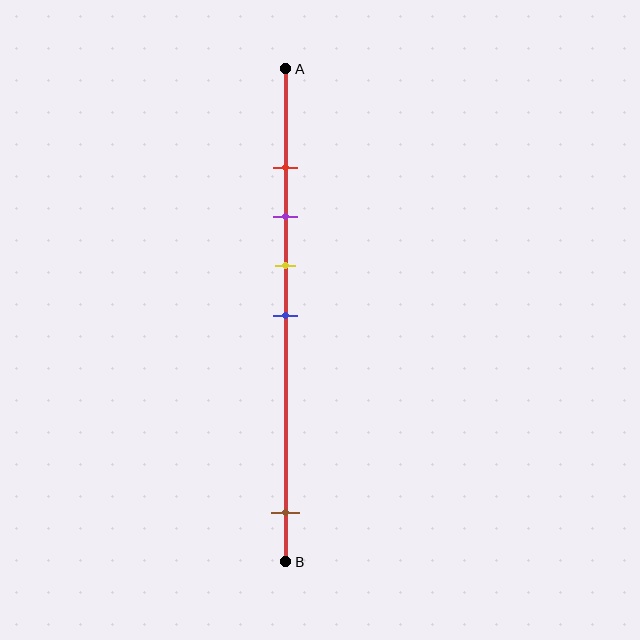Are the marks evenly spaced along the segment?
No, the marks are not evenly spaced.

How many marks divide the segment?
There are 5 marks dividing the segment.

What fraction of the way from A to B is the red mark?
The red mark is approximately 20% (0.2) of the way from A to B.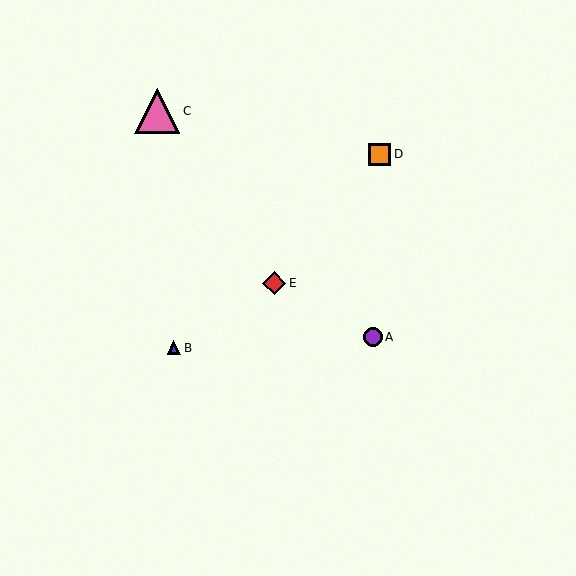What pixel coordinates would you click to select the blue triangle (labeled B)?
Click at (174, 348) to select the blue triangle B.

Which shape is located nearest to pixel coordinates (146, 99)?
The pink triangle (labeled C) at (157, 111) is nearest to that location.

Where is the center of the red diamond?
The center of the red diamond is at (274, 283).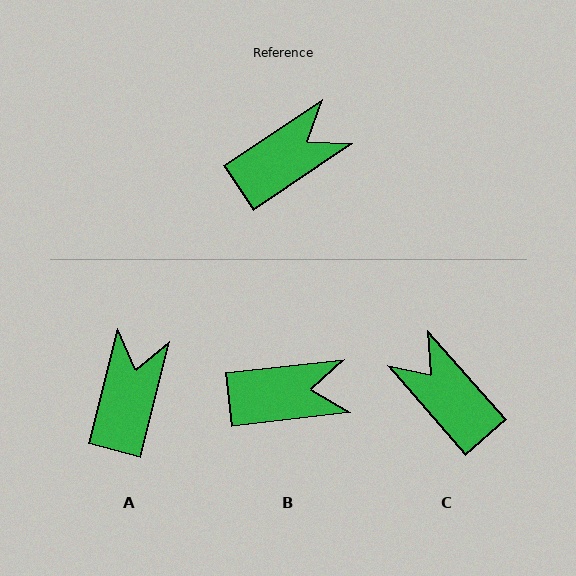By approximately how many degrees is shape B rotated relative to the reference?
Approximately 27 degrees clockwise.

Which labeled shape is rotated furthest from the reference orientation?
C, about 97 degrees away.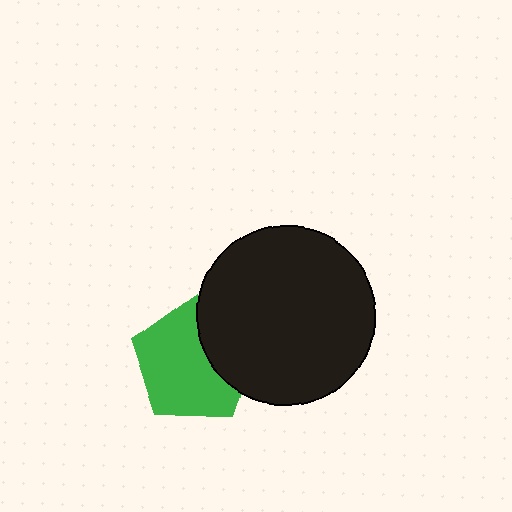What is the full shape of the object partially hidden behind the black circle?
The partially hidden object is a green pentagon.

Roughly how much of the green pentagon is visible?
Most of it is visible (roughly 69%).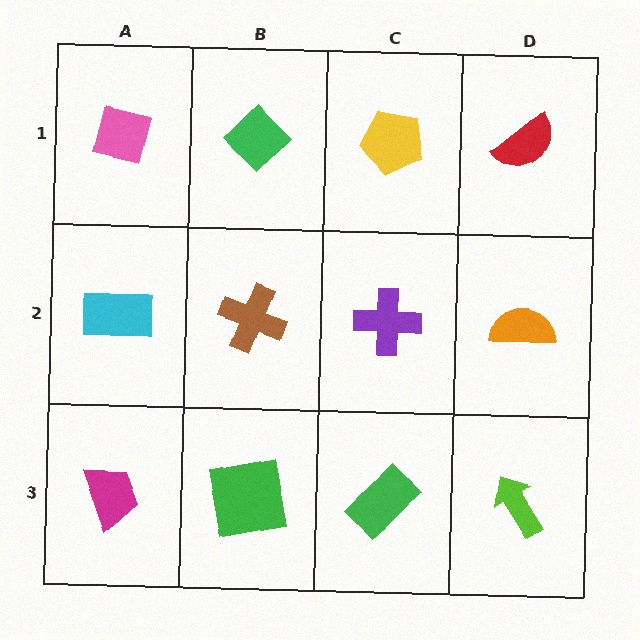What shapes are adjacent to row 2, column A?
A pink square (row 1, column A), a magenta trapezoid (row 3, column A), a brown cross (row 2, column B).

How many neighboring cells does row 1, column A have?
2.